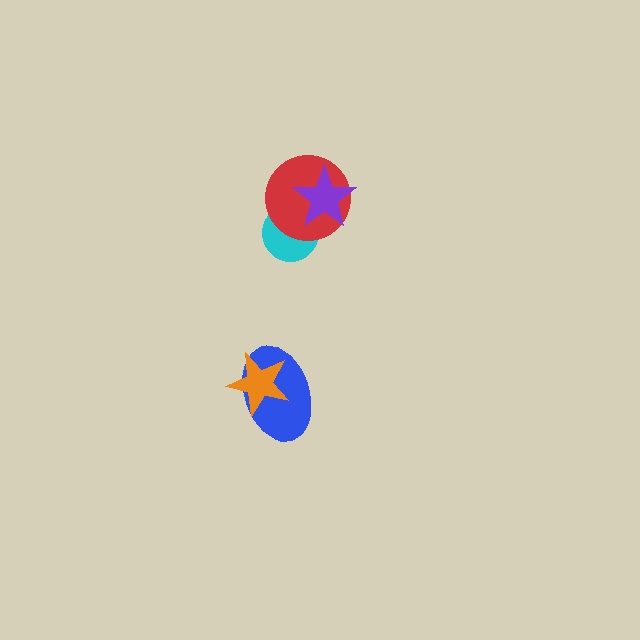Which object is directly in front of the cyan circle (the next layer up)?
The red circle is directly in front of the cyan circle.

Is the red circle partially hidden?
Yes, it is partially covered by another shape.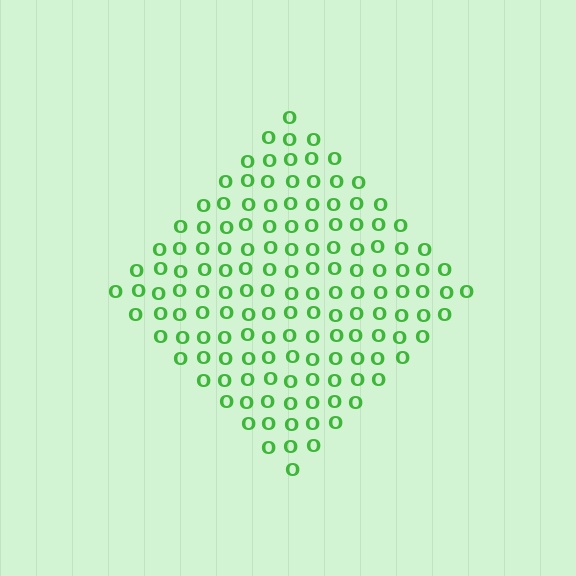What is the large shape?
The large shape is a diamond.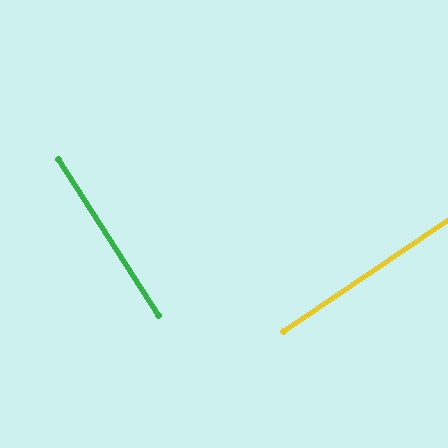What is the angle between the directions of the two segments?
Approximately 89 degrees.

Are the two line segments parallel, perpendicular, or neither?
Perpendicular — they meet at approximately 89°.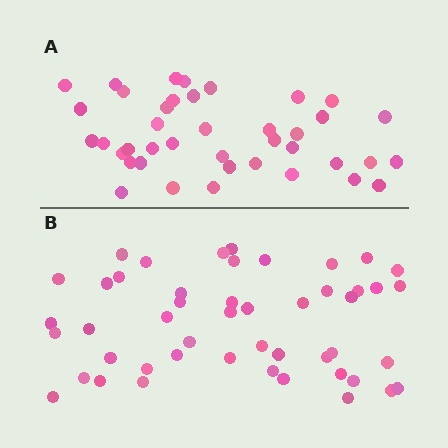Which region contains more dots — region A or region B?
Region B (the bottom region) has more dots.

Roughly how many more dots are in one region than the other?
Region B has roughly 8 or so more dots than region A.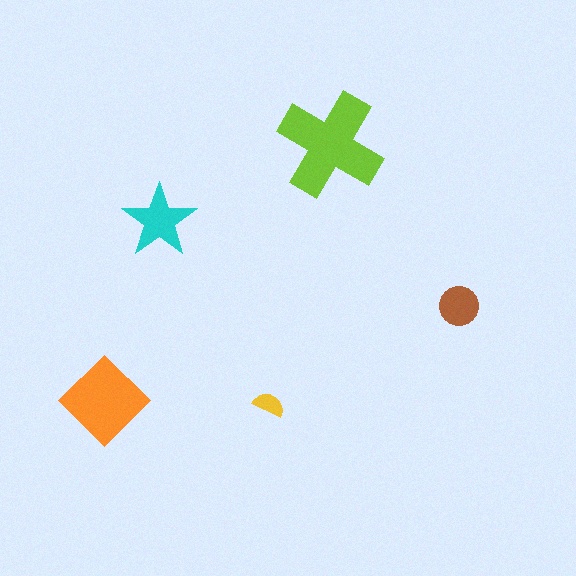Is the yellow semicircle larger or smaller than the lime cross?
Smaller.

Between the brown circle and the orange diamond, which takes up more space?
The orange diamond.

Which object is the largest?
The lime cross.